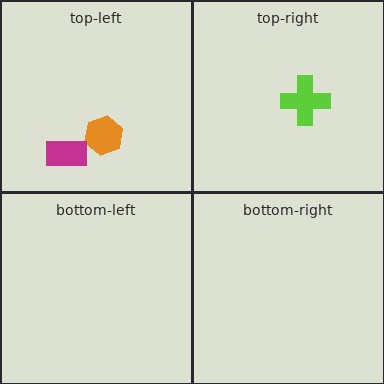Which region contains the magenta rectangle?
The top-left region.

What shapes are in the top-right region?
The lime cross.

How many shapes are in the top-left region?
2.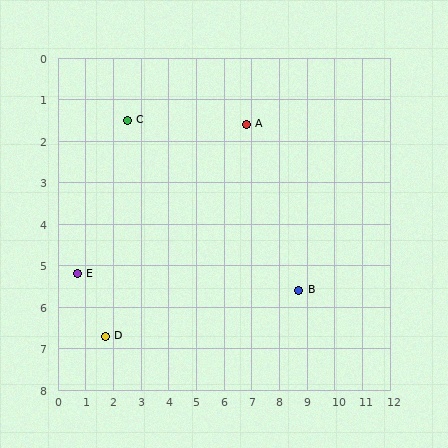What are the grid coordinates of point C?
Point C is at approximately (2.5, 1.5).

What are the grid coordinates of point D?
Point D is at approximately (1.7, 6.7).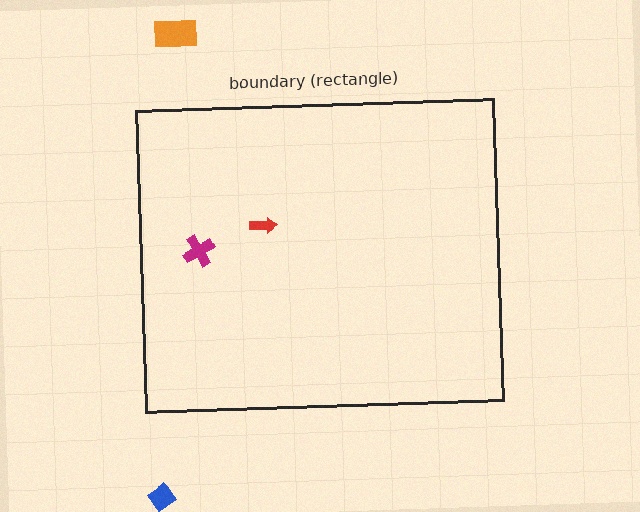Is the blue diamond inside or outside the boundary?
Outside.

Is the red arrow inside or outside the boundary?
Inside.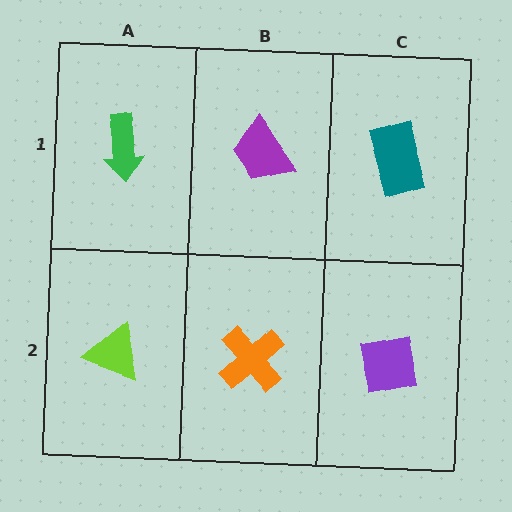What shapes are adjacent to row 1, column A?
A lime triangle (row 2, column A), a purple trapezoid (row 1, column B).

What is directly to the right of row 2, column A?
An orange cross.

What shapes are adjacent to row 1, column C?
A purple square (row 2, column C), a purple trapezoid (row 1, column B).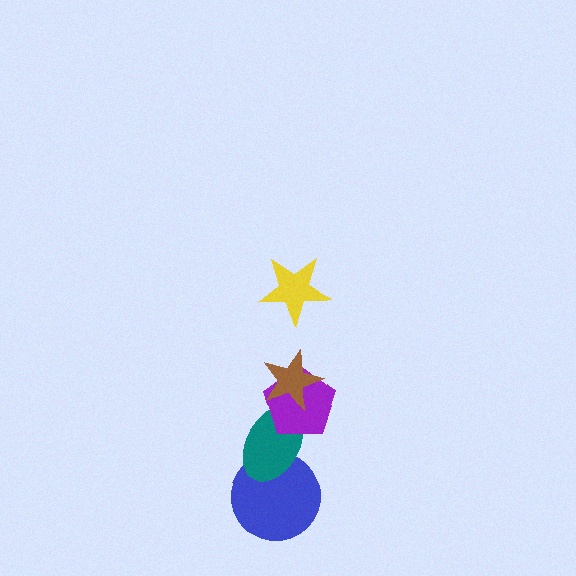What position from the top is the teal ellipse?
The teal ellipse is 4th from the top.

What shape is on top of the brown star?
The yellow star is on top of the brown star.